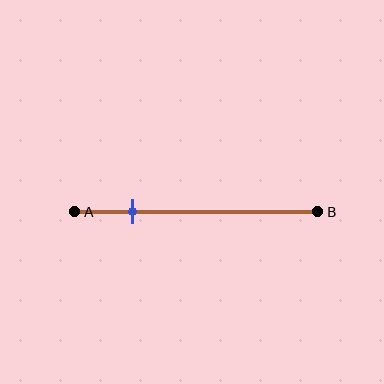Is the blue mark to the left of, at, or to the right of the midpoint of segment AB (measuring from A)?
The blue mark is to the left of the midpoint of segment AB.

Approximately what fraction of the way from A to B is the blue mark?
The blue mark is approximately 25% of the way from A to B.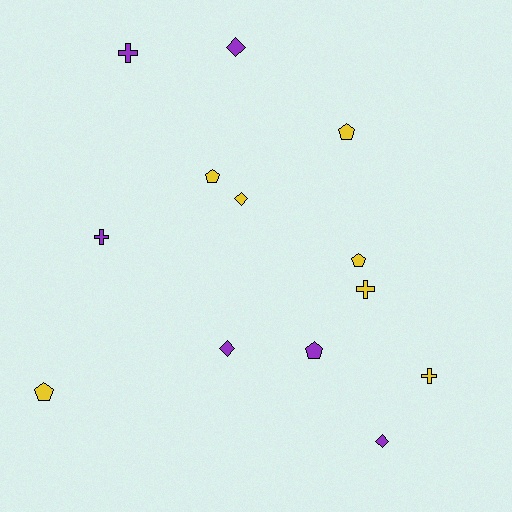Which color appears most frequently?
Yellow, with 7 objects.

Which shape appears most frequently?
Pentagon, with 5 objects.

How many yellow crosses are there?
There are 2 yellow crosses.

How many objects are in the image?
There are 13 objects.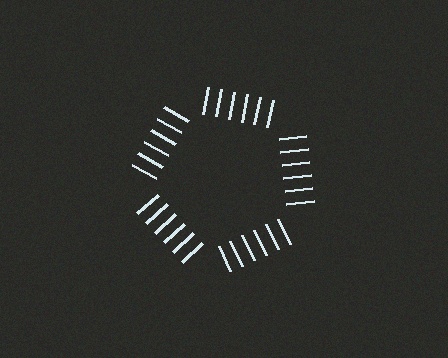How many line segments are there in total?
30 — 6 along each of the 5 edges.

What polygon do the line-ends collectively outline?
An illusory pentagon — the line segments terminate on its edges but no continuous stroke is drawn.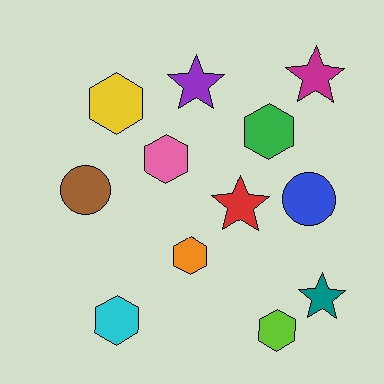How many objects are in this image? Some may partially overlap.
There are 12 objects.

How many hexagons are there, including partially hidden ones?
There are 6 hexagons.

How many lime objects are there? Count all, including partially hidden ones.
There is 1 lime object.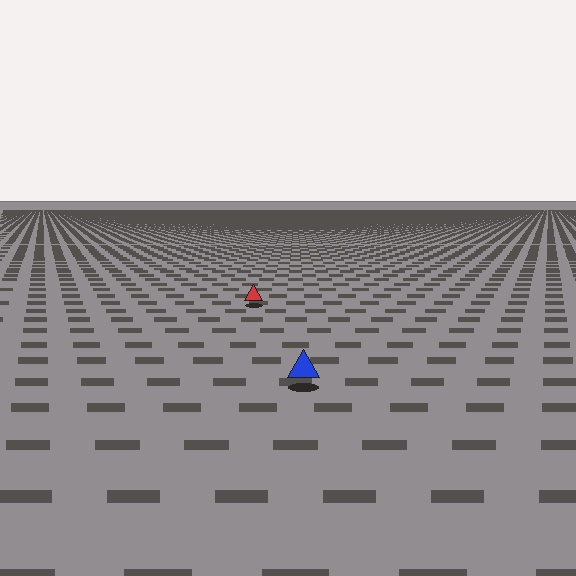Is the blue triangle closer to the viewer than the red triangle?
Yes. The blue triangle is closer — you can tell from the texture gradient: the ground texture is coarser near it.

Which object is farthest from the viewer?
The red triangle is farthest from the viewer. It appears smaller and the ground texture around it is denser.